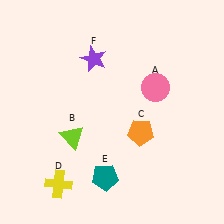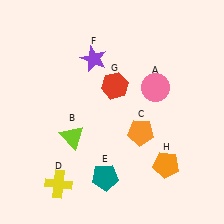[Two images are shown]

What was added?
A red hexagon (G), an orange pentagon (H) were added in Image 2.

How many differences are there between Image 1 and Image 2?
There are 2 differences between the two images.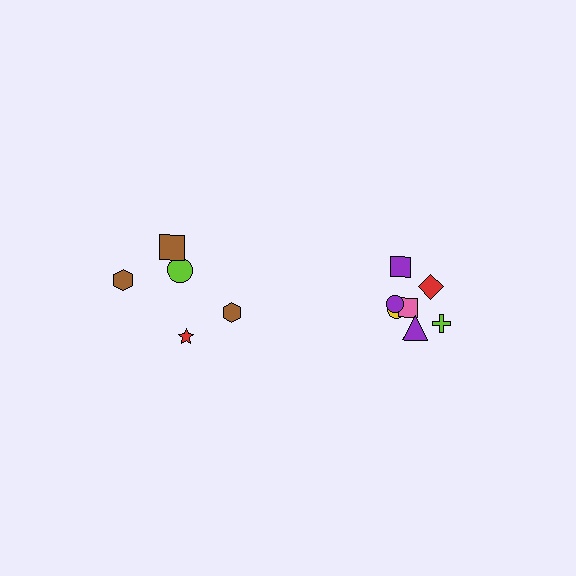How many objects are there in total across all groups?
There are 12 objects.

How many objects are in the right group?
There are 7 objects.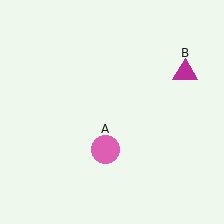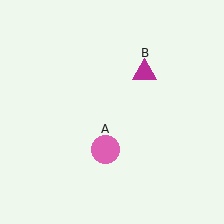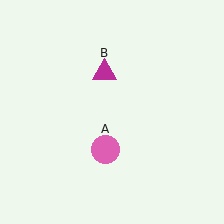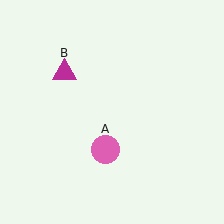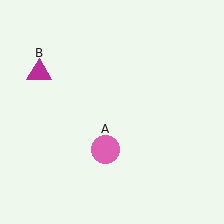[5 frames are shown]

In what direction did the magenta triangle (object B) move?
The magenta triangle (object B) moved left.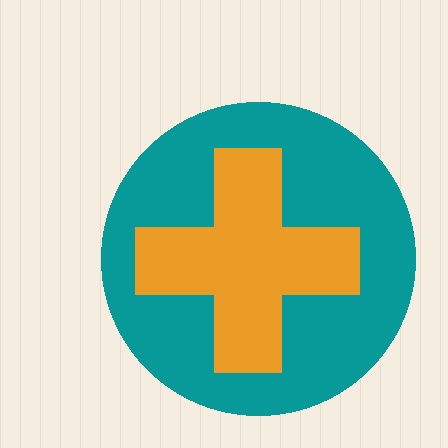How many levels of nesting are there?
2.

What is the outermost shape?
The teal circle.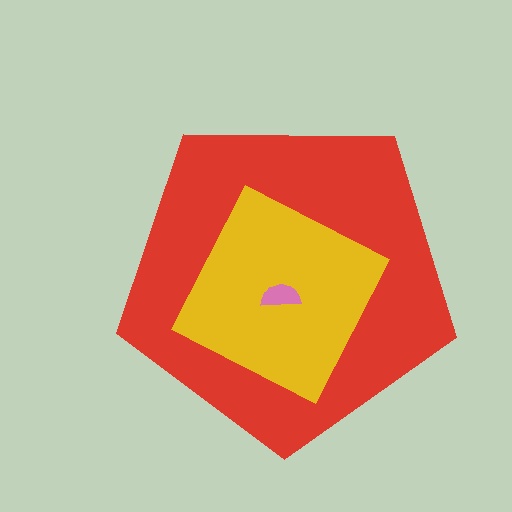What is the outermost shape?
The red pentagon.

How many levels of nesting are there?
3.